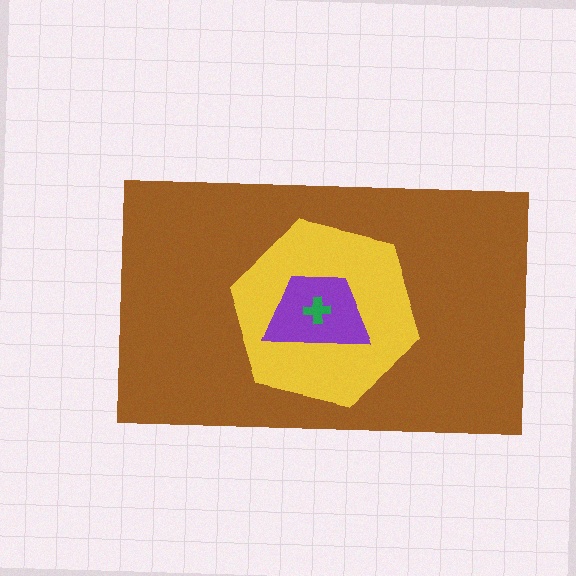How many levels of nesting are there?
4.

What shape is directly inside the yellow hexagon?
The purple trapezoid.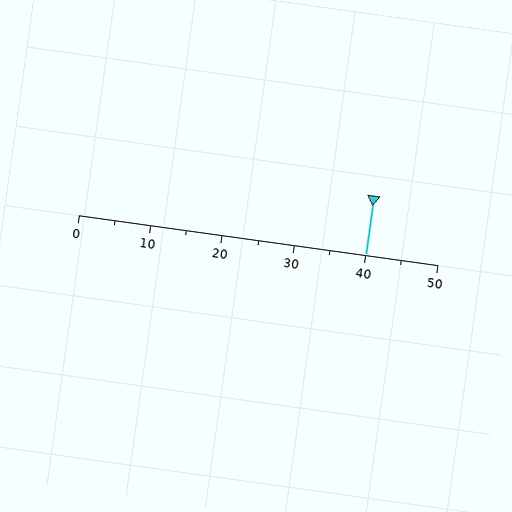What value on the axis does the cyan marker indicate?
The marker indicates approximately 40.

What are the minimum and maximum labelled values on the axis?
The axis runs from 0 to 50.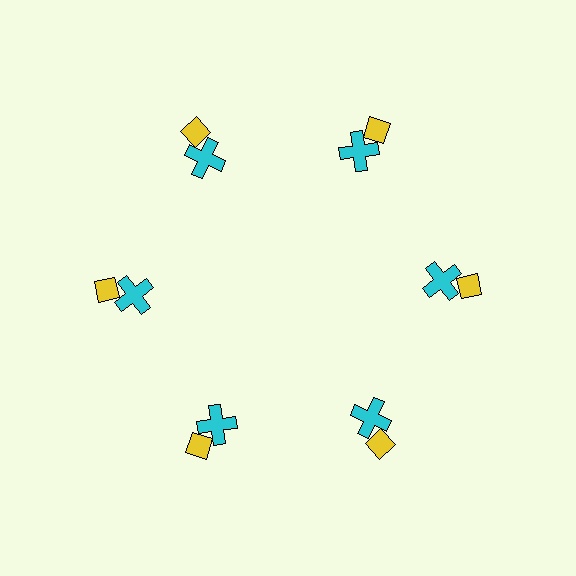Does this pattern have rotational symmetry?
Yes, this pattern has 6-fold rotational symmetry. It looks the same after rotating 60 degrees around the center.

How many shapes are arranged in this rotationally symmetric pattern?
There are 12 shapes, arranged in 6 groups of 2.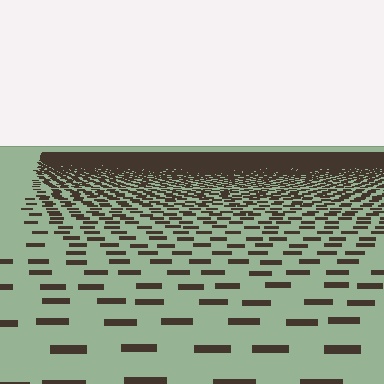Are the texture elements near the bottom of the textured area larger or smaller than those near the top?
Larger. Near the bottom, elements are closer to the viewer and appear at a bigger on-screen size.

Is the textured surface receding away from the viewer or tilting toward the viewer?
The surface is receding away from the viewer. Texture elements get smaller and denser toward the top.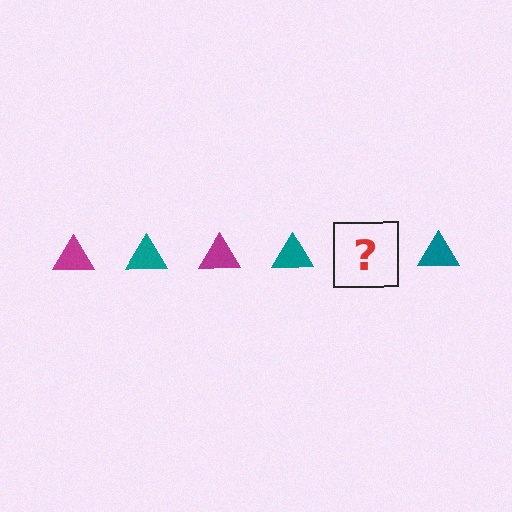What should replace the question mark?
The question mark should be replaced with a magenta triangle.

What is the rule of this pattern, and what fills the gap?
The rule is that the pattern cycles through magenta, teal triangles. The gap should be filled with a magenta triangle.